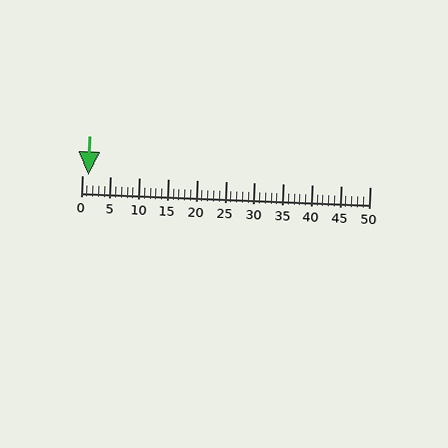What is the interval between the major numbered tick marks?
The major tick marks are spaced 5 units apart.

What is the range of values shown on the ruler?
The ruler shows values from 0 to 50.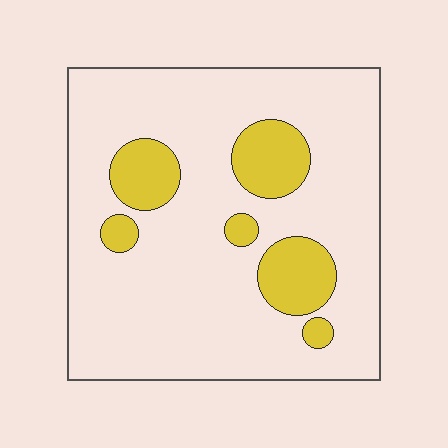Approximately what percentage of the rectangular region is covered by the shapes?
Approximately 15%.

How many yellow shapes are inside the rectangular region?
6.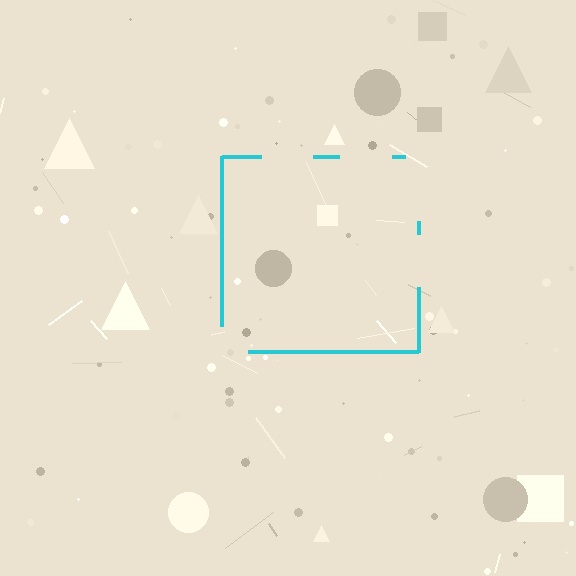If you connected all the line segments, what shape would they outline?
They would outline a square.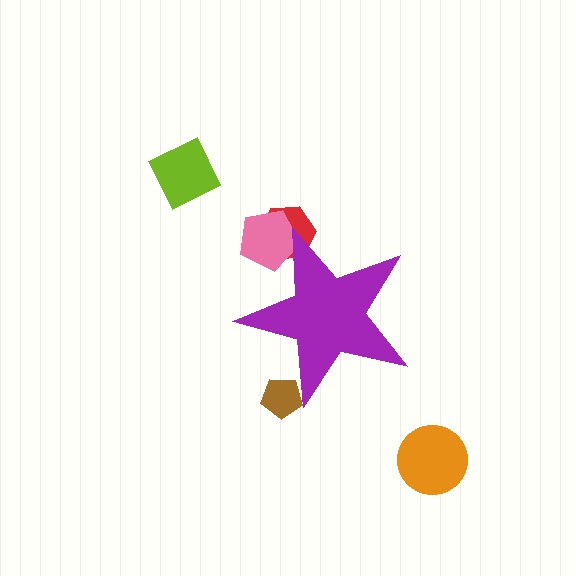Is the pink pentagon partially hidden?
Yes, the pink pentagon is partially hidden behind the purple star.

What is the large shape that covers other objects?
A purple star.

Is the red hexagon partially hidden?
Yes, the red hexagon is partially hidden behind the purple star.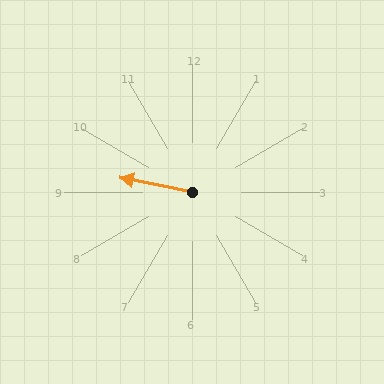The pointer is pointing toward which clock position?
Roughly 9 o'clock.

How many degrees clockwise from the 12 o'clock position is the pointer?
Approximately 282 degrees.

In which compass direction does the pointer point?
West.